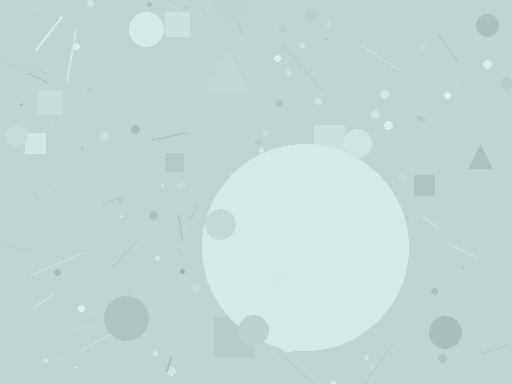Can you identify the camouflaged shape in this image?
The camouflaged shape is a circle.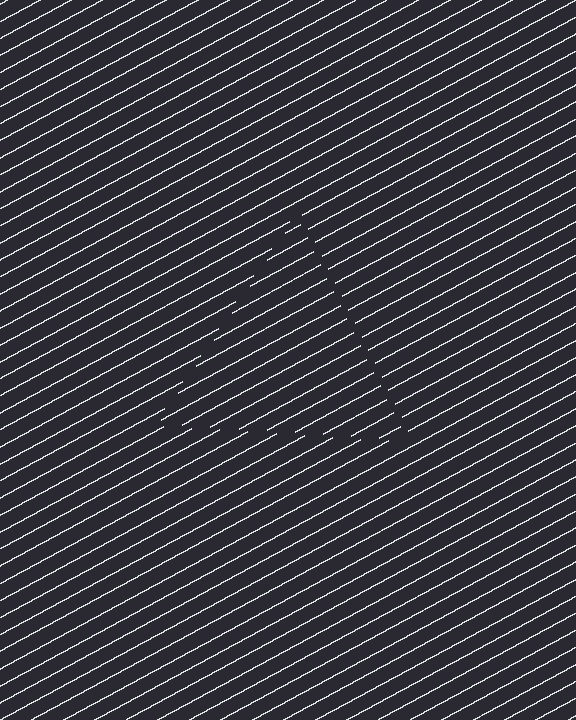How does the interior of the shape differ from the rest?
The interior of the shape contains the same grating, shifted by half a period — the contour is defined by the phase discontinuity where line-ends from the inner and outer gratings abut.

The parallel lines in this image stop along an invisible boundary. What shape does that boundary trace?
An illusory triangle. The interior of the shape contains the same grating, shifted by half a period — the contour is defined by the phase discontinuity where line-ends from the inner and outer gratings abut.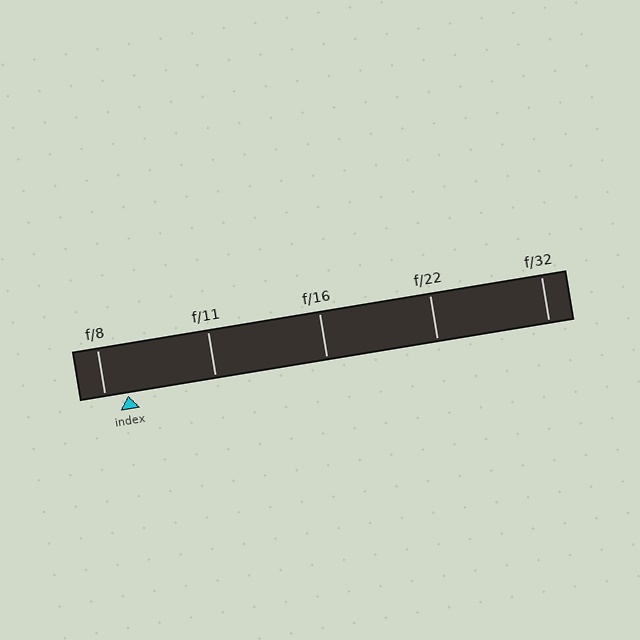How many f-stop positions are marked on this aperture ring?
There are 5 f-stop positions marked.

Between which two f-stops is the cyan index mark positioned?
The index mark is between f/8 and f/11.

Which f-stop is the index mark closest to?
The index mark is closest to f/8.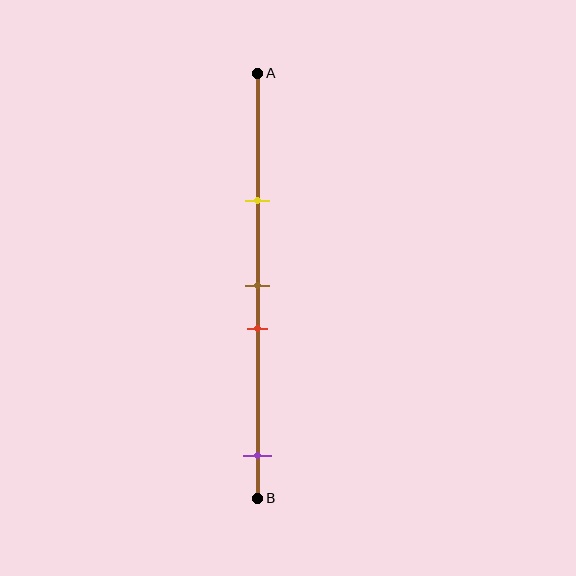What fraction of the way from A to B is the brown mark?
The brown mark is approximately 50% (0.5) of the way from A to B.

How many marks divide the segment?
There are 4 marks dividing the segment.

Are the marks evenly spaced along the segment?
No, the marks are not evenly spaced.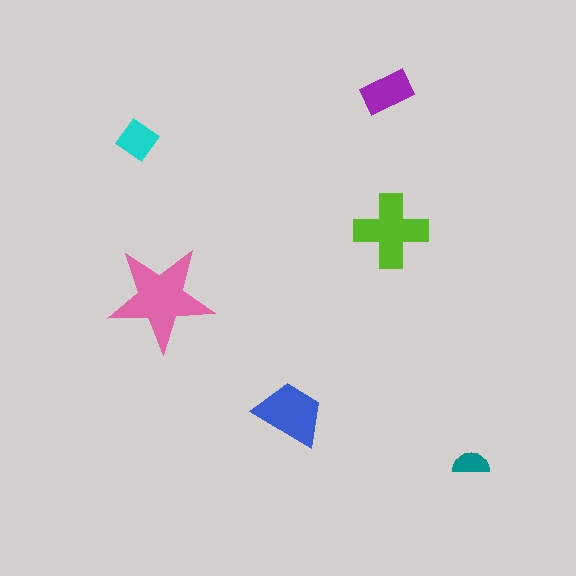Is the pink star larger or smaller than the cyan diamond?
Larger.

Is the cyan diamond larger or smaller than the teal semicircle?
Larger.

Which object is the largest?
The pink star.